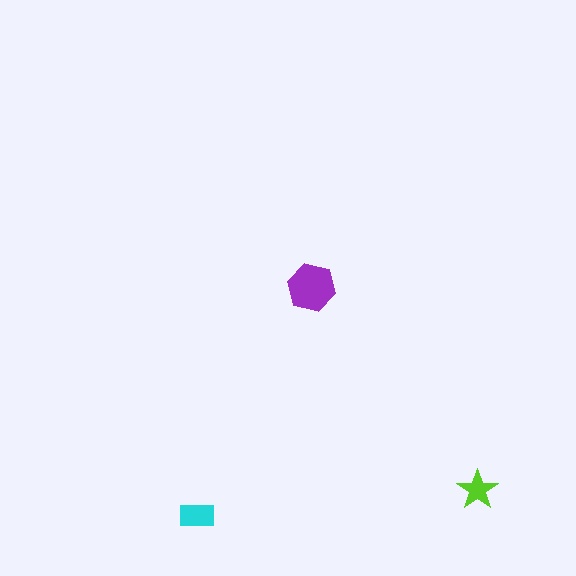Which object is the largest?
The purple hexagon.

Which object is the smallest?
The lime star.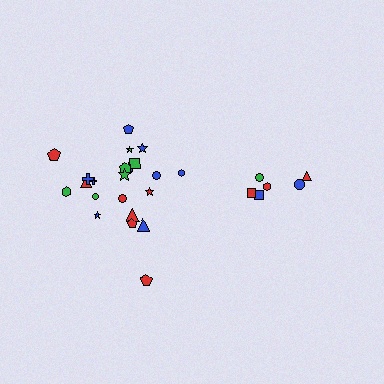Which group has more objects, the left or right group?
The left group.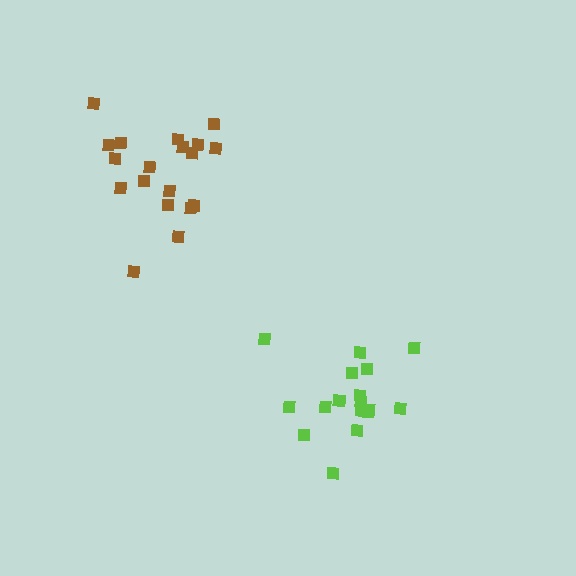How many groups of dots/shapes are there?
There are 2 groups.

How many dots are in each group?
Group 1: 17 dots, Group 2: 19 dots (36 total).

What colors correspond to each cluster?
The clusters are colored: lime, brown.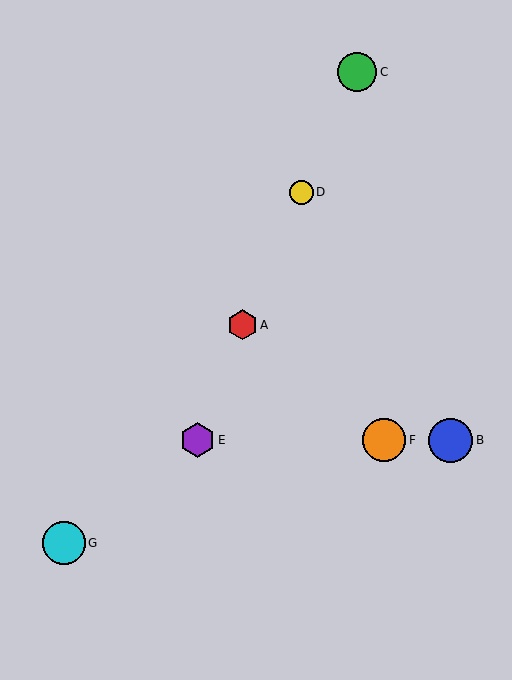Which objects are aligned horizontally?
Objects B, E, F are aligned horizontally.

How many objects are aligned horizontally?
3 objects (B, E, F) are aligned horizontally.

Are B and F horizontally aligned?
Yes, both are at y≈440.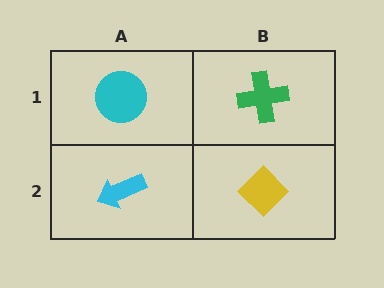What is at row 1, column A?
A cyan circle.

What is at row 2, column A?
A cyan arrow.